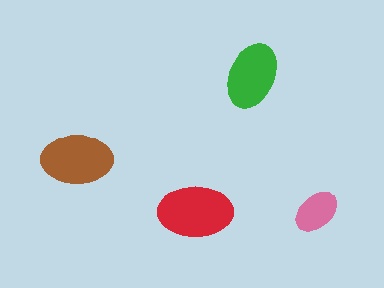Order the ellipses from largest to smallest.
the red one, the brown one, the green one, the pink one.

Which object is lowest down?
The red ellipse is bottommost.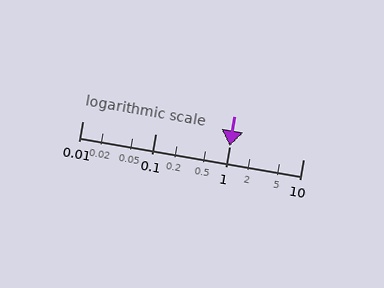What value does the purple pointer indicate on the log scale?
The pointer indicates approximately 1.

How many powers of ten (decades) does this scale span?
The scale spans 3 decades, from 0.01 to 10.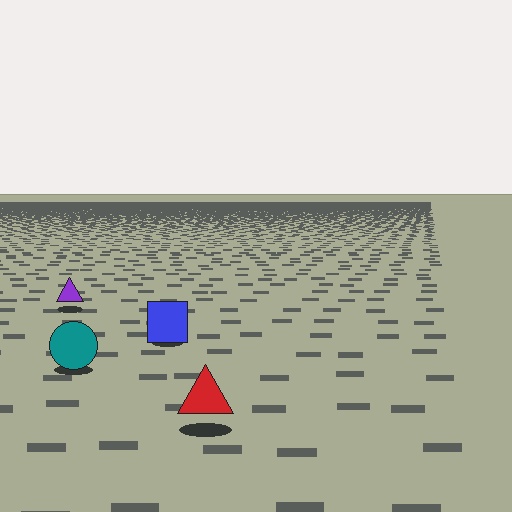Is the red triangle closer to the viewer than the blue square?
Yes. The red triangle is closer — you can tell from the texture gradient: the ground texture is coarser near it.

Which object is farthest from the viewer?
The purple triangle is farthest from the viewer. It appears smaller and the ground texture around it is denser.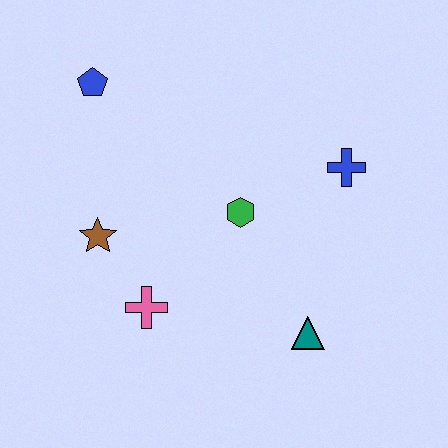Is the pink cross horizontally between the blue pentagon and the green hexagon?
Yes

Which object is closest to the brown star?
The pink cross is closest to the brown star.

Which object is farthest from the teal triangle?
The blue pentagon is farthest from the teal triangle.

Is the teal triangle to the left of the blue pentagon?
No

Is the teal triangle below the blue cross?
Yes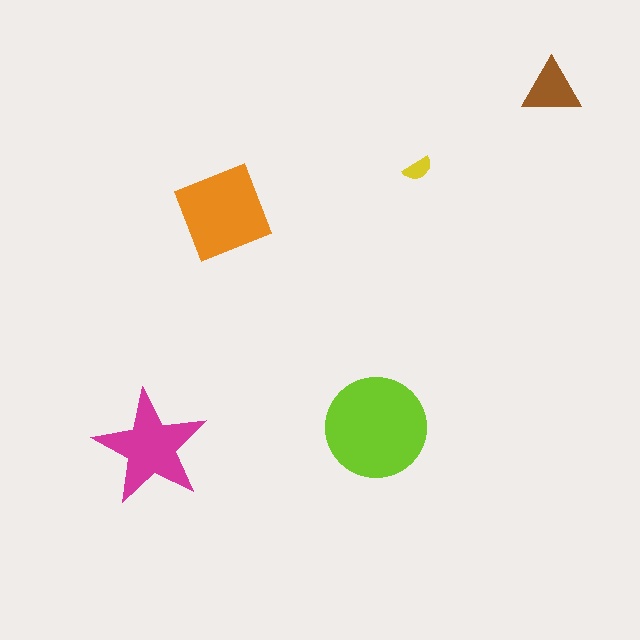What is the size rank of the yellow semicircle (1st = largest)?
5th.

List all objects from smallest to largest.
The yellow semicircle, the brown triangle, the magenta star, the orange square, the lime circle.